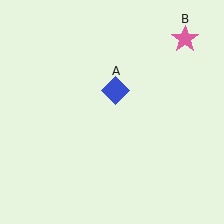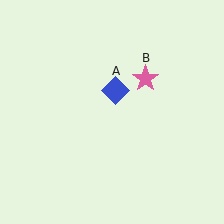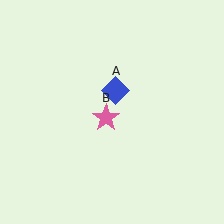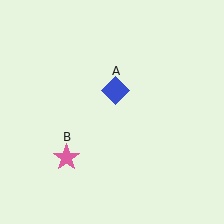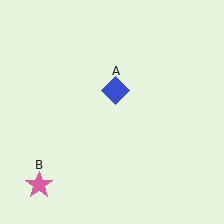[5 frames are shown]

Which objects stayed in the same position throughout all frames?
Blue diamond (object A) remained stationary.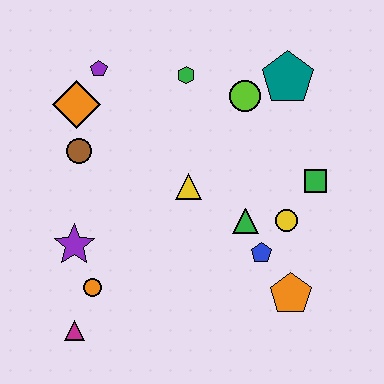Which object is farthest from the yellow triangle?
The magenta triangle is farthest from the yellow triangle.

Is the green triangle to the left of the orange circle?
No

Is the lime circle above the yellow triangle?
Yes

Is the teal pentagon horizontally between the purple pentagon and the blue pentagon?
No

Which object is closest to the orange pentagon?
The blue pentagon is closest to the orange pentagon.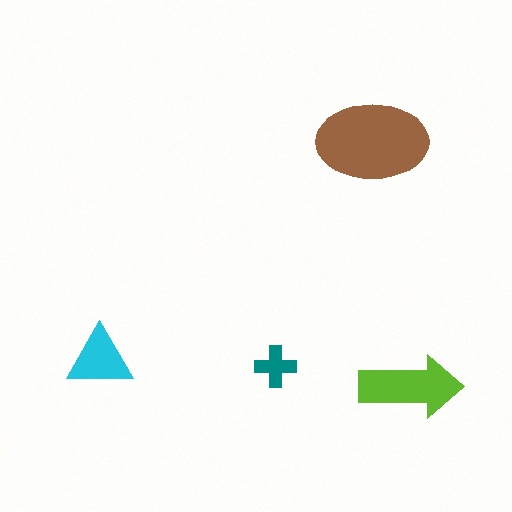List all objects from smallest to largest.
The teal cross, the cyan triangle, the lime arrow, the brown ellipse.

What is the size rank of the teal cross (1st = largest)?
4th.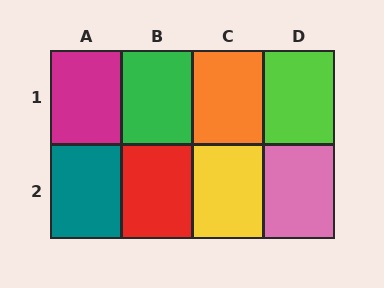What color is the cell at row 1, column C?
Orange.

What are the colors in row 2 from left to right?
Teal, red, yellow, pink.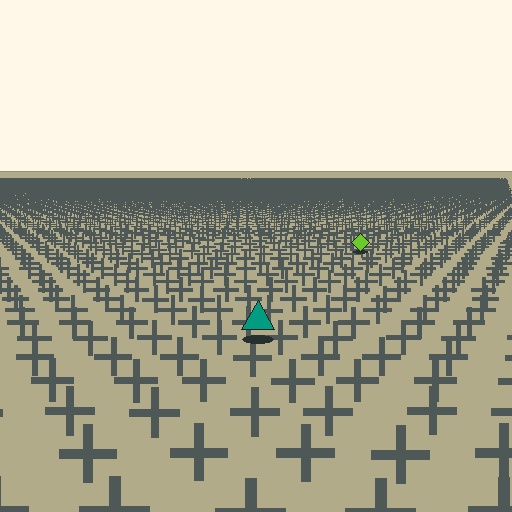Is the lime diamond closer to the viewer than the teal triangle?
No. The teal triangle is closer — you can tell from the texture gradient: the ground texture is coarser near it.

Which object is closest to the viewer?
The teal triangle is closest. The texture marks near it are larger and more spread out.